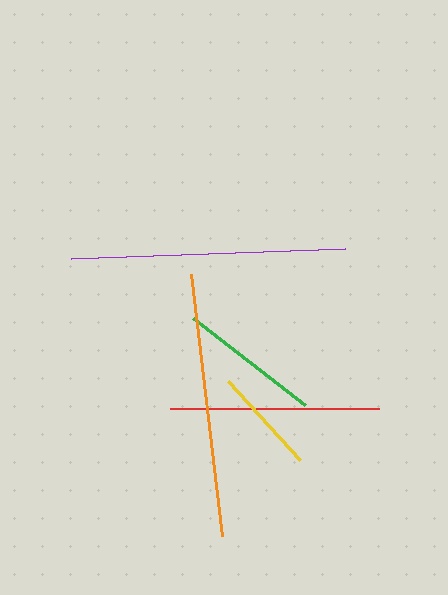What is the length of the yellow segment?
The yellow segment is approximately 108 pixels long.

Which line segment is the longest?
The purple line is the longest at approximately 274 pixels.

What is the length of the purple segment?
The purple segment is approximately 274 pixels long.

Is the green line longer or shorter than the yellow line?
The green line is longer than the yellow line.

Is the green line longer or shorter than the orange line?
The orange line is longer than the green line.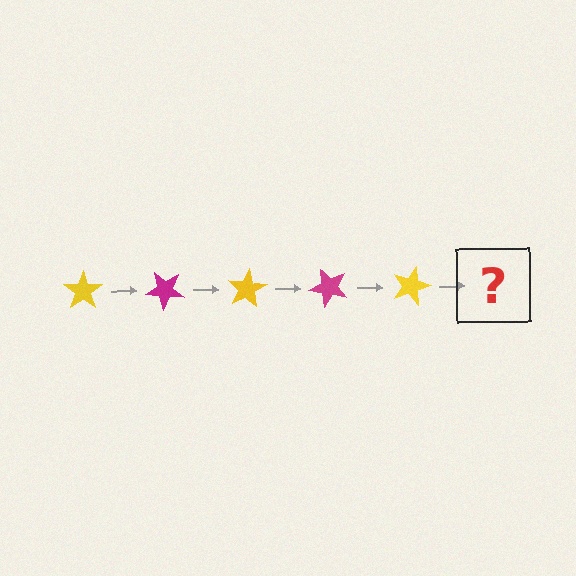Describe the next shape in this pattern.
It should be a magenta star, rotated 200 degrees from the start.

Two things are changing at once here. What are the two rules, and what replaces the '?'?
The two rules are that it rotates 40 degrees each step and the color cycles through yellow and magenta. The '?' should be a magenta star, rotated 200 degrees from the start.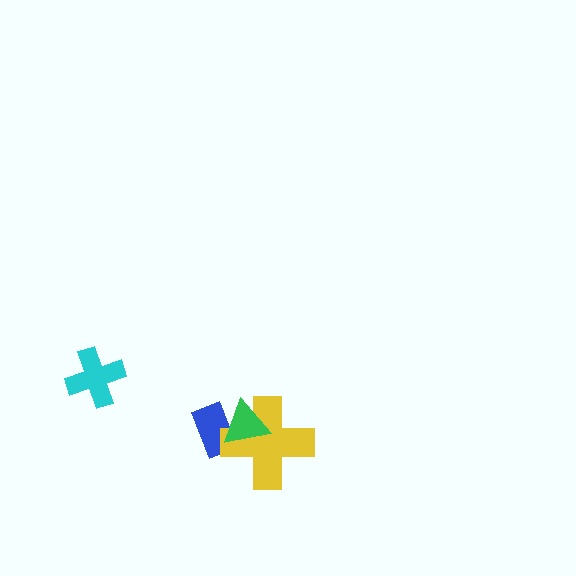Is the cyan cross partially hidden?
No, no other shape covers it.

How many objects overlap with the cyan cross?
0 objects overlap with the cyan cross.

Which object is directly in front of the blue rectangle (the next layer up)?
The yellow cross is directly in front of the blue rectangle.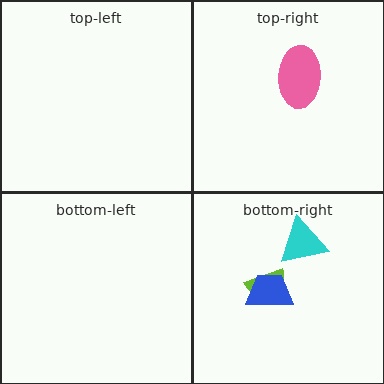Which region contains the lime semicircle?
The bottom-right region.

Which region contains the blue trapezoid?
The bottom-right region.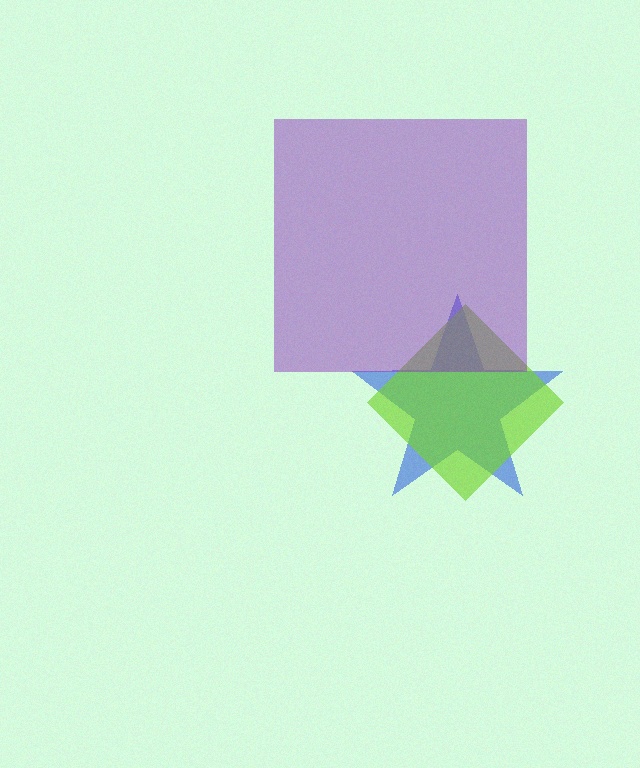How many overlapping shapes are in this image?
There are 3 overlapping shapes in the image.